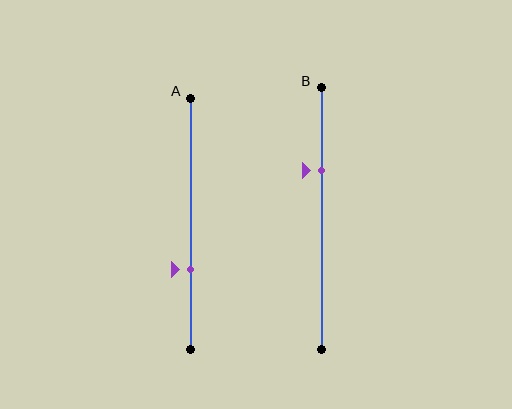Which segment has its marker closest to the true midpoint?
Segment A has its marker closest to the true midpoint.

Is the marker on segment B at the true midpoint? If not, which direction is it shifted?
No, the marker on segment B is shifted upward by about 19% of the segment length.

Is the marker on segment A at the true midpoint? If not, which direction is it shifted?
No, the marker on segment A is shifted downward by about 18% of the segment length.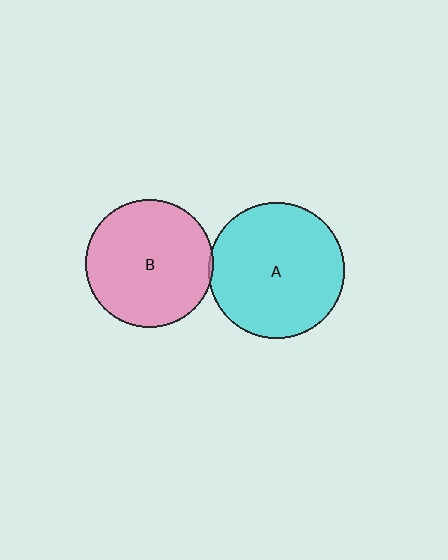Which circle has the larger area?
Circle A (cyan).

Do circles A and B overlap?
Yes.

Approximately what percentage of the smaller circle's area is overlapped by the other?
Approximately 5%.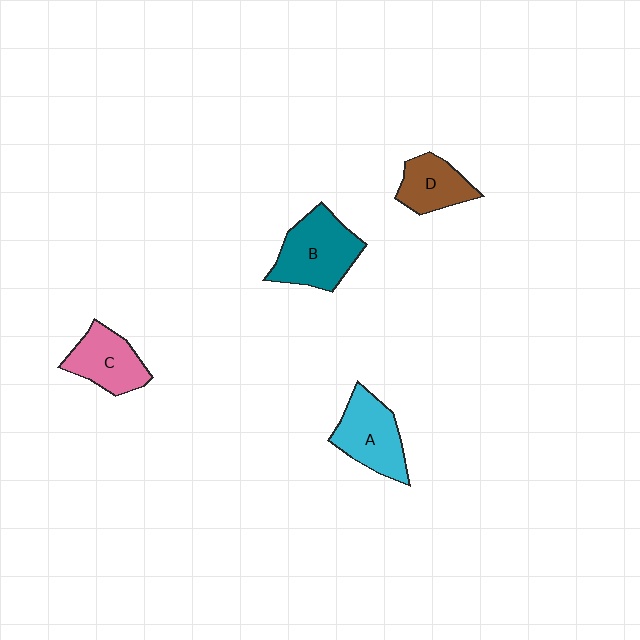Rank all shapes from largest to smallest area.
From largest to smallest: B (teal), A (cyan), C (pink), D (brown).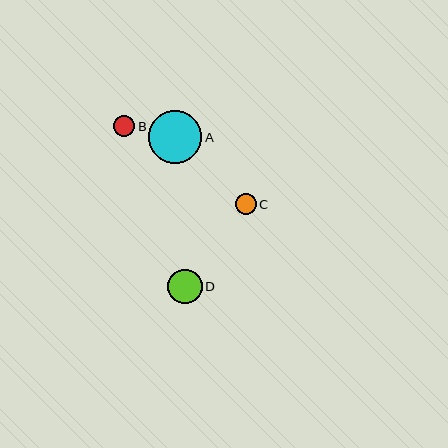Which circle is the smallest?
Circle C is the smallest with a size of approximately 21 pixels.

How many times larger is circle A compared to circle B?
Circle A is approximately 2.5 times the size of circle B.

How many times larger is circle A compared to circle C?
Circle A is approximately 2.5 times the size of circle C.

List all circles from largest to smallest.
From largest to smallest: A, D, B, C.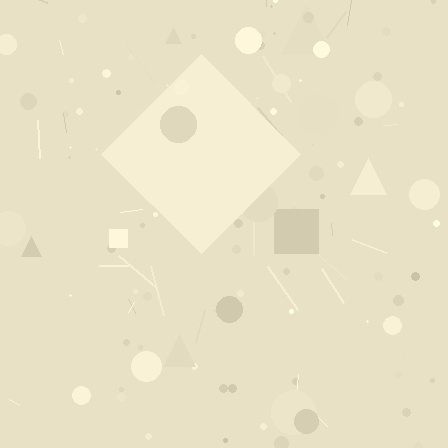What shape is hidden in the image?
A diamond is hidden in the image.